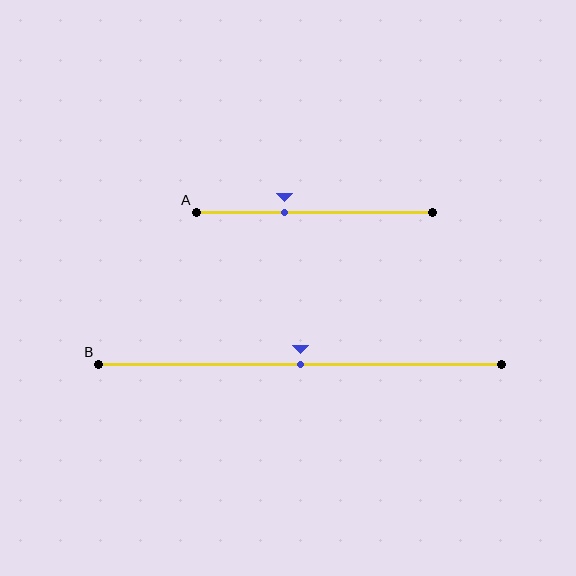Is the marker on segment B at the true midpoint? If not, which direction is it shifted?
Yes, the marker on segment B is at the true midpoint.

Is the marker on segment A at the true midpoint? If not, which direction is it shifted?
No, the marker on segment A is shifted to the left by about 13% of the segment length.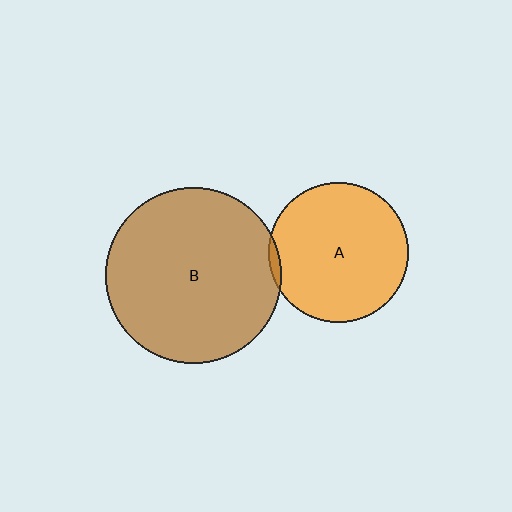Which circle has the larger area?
Circle B (brown).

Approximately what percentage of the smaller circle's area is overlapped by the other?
Approximately 5%.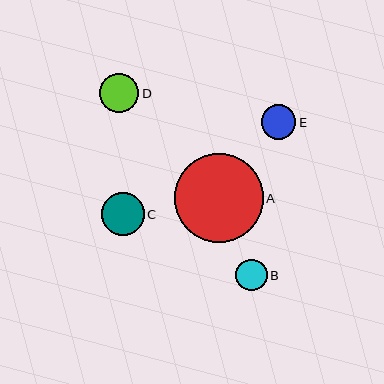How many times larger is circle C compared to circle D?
Circle C is approximately 1.1 times the size of circle D.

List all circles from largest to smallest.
From largest to smallest: A, C, D, E, B.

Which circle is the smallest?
Circle B is the smallest with a size of approximately 32 pixels.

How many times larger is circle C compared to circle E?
Circle C is approximately 1.2 times the size of circle E.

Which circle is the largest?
Circle A is the largest with a size of approximately 89 pixels.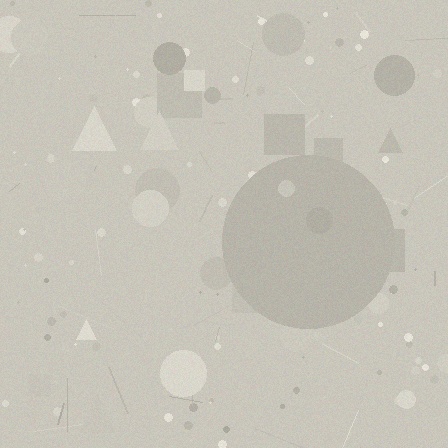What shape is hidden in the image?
A circle is hidden in the image.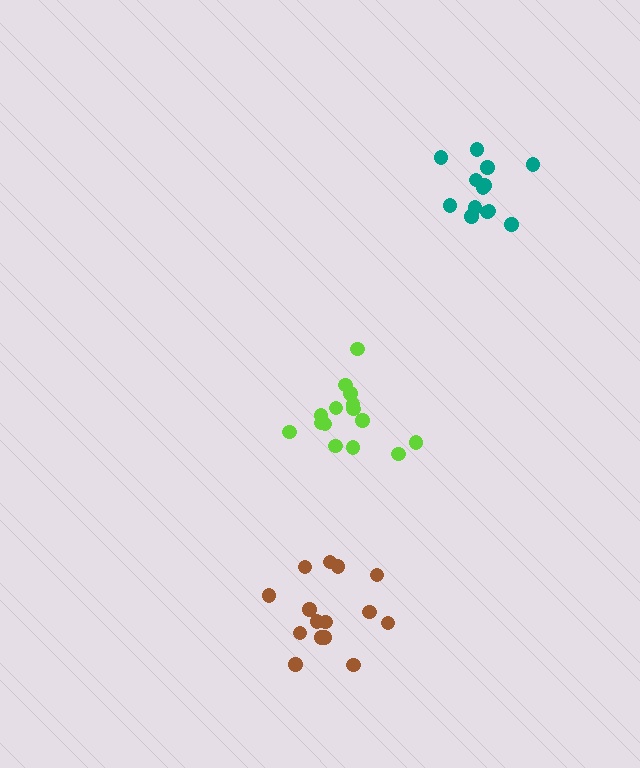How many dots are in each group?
Group 1: 15 dots, Group 2: 15 dots, Group 3: 13 dots (43 total).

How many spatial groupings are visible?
There are 3 spatial groupings.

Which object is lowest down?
The brown cluster is bottommost.